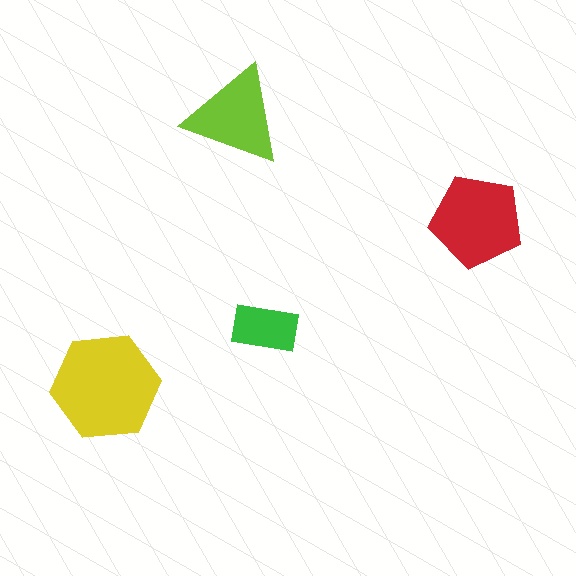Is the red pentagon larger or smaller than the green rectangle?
Larger.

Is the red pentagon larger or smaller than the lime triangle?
Larger.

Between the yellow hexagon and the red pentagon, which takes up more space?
The yellow hexagon.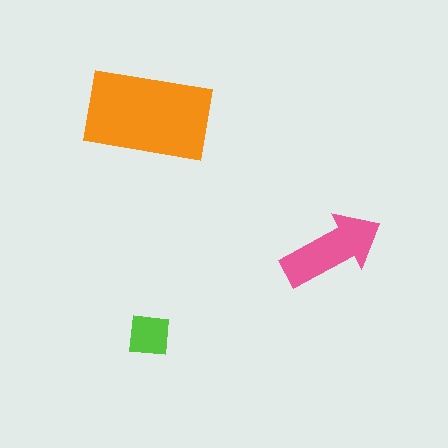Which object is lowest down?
The lime square is bottommost.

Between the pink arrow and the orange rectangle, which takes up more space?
The orange rectangle.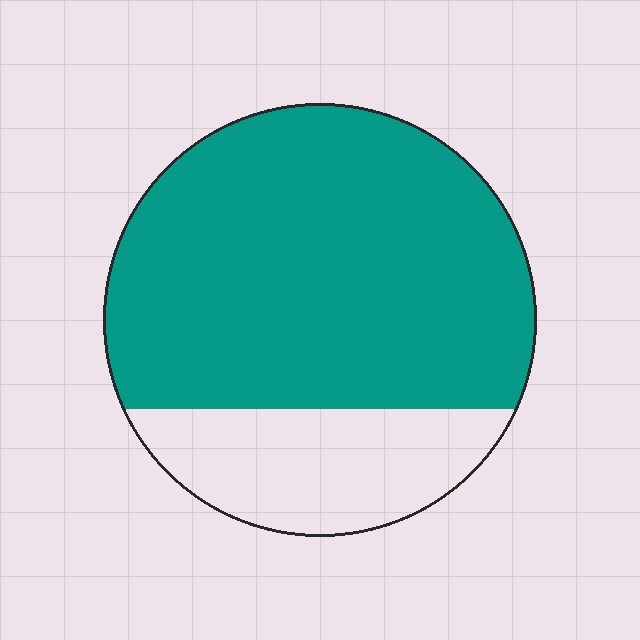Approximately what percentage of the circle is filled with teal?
Approximately 75%.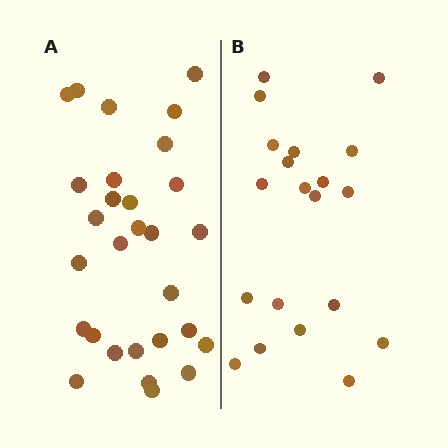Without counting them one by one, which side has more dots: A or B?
Region A (the left region) has more dots.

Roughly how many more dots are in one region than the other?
Region A has roughly 8 or so more dots than region B.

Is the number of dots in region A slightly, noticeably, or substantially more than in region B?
Region A has substantially more. The ratio is roughly 1.4 to 1.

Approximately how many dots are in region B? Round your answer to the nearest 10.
About 20 dots.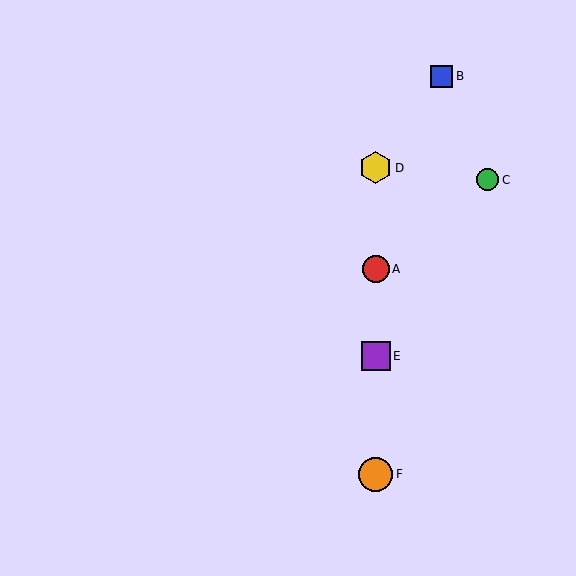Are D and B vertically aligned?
No, D is at x≈376 and B is at x≈442.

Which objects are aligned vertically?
Objects A, D, E, F are aligned vertically.